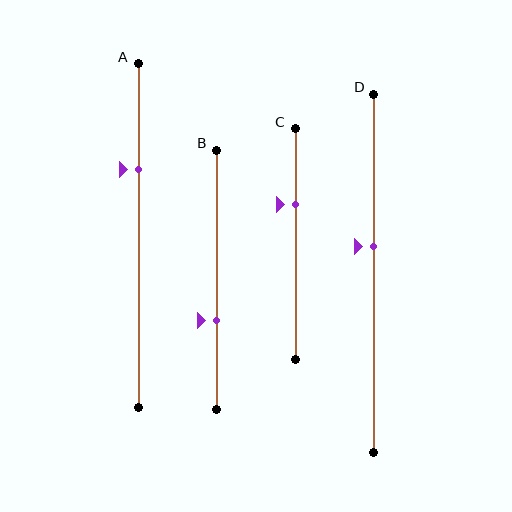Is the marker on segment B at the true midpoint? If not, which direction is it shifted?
No, the marker on segment B is shifted downward by about 15% of the segment length.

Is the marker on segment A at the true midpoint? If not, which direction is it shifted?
No, the marker on segment A is shifted upward by about 19% of the segment length.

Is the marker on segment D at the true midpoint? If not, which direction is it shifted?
No, the marker on segment D is shifted upward by about 7% of the segment length.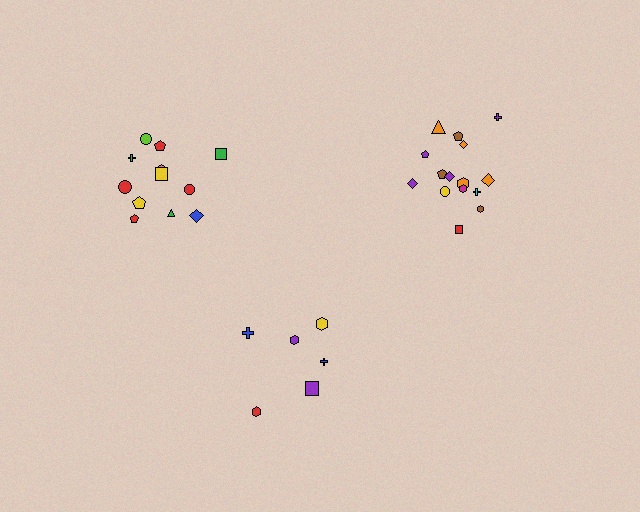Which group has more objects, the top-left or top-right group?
The top-right group.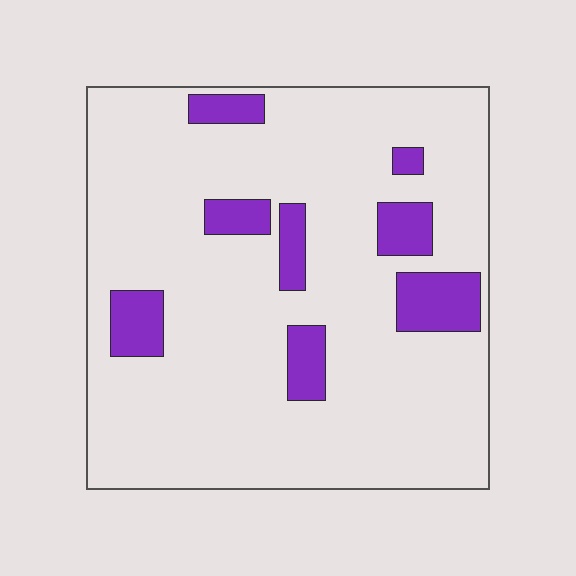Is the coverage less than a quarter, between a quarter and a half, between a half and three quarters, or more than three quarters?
Less than a quarter.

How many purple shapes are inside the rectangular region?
8.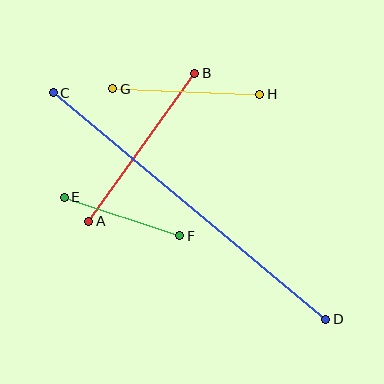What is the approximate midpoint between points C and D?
The midpoint is at approximately (189, 206) pixels.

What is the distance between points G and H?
The distance is approximately 147 pixels.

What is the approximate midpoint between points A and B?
The midpoint is at approximately (142, 147) pixels.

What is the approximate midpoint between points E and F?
The midpoint is at approximately (122, 216) pixels.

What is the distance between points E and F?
The distance is approximately 122 pixels.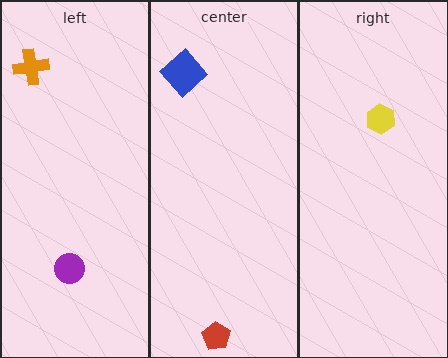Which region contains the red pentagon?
The center region.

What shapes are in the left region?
The purple circle, the orange cross.